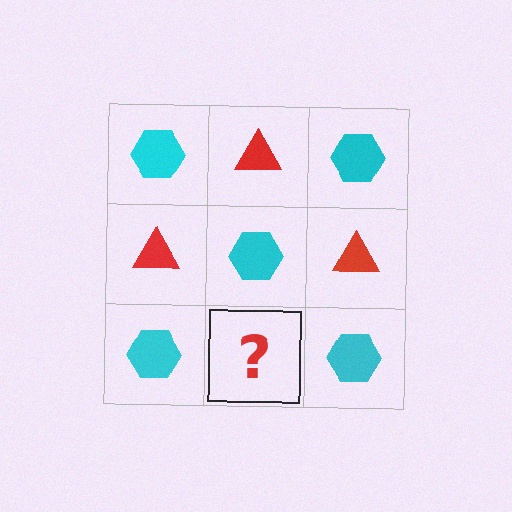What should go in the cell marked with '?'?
The missing cell should contain a red triangle.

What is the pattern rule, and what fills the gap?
The rule is that it alternates cyan hexagon and red triangle in a checkerboard pattern. The gap should be filled with a red triangle.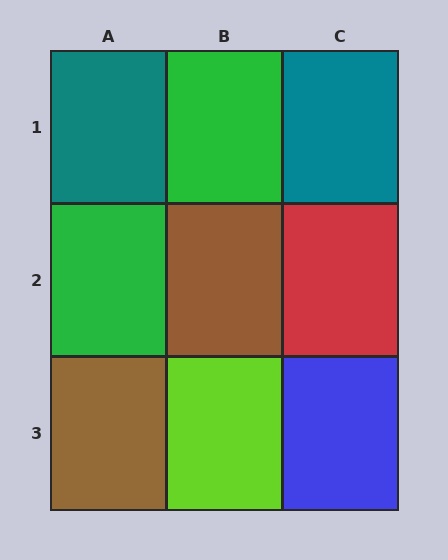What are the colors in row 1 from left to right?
Teal, green, teal.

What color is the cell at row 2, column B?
Brown.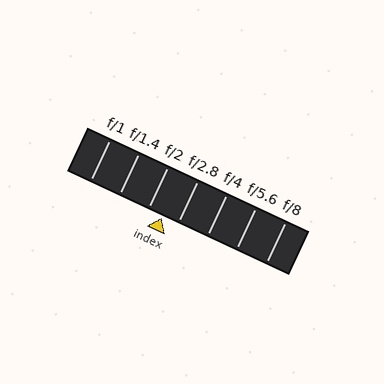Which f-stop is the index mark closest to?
The index mark is closest to f/2.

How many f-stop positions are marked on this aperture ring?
There are 7 f-stop positions marked.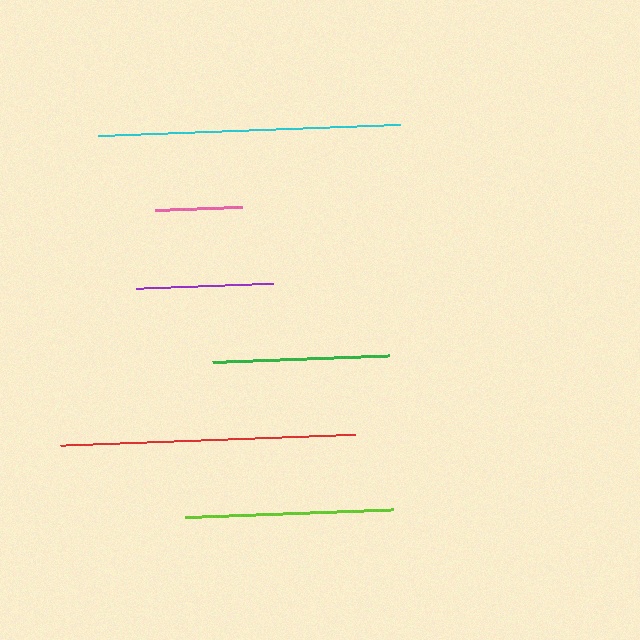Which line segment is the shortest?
The pink line is the shortest at approximately 87 pixels.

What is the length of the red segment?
The red segment is approximately 295 pixels long.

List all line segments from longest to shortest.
From longest to shortest: cyan, red, lime, green, purple, pink.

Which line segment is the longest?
The cyan line is the longest at approximately 301 pixels.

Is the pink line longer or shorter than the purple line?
The purple line is longer than the pink line.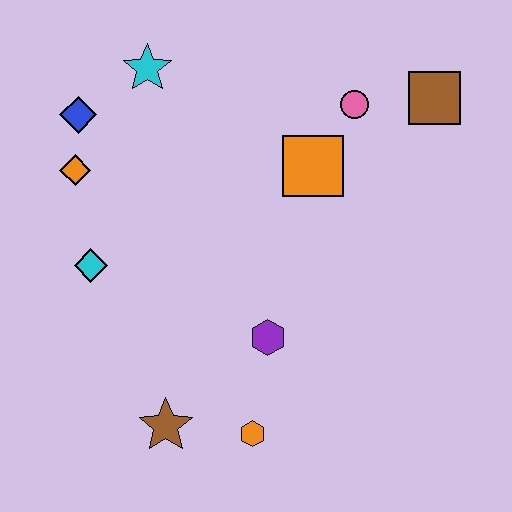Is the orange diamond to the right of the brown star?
No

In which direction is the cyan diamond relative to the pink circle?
The cyan diamond is to the left of the pink circle.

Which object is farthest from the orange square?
The brown star is farthest from the orange square.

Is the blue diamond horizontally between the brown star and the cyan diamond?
No